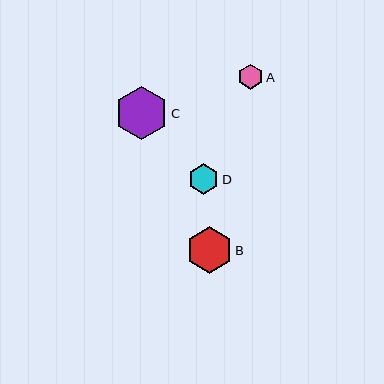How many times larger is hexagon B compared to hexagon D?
Hexagon B is approximately 1.5 times the size of hexagon D.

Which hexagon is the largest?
Hexagon C is the largest with a size of approximately 53 pixels.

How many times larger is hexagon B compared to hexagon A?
Hexagon B is approximately 1.9 times the size of hexagon A.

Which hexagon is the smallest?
Hexagon A is the smallest with a size of approximately 25 pixels.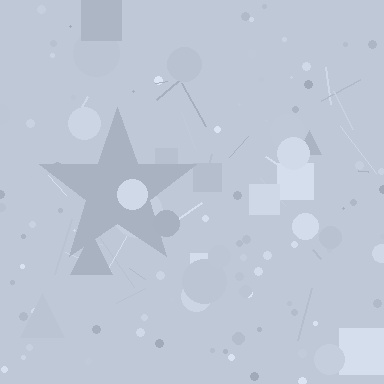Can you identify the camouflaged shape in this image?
The camouflaged shape is a star.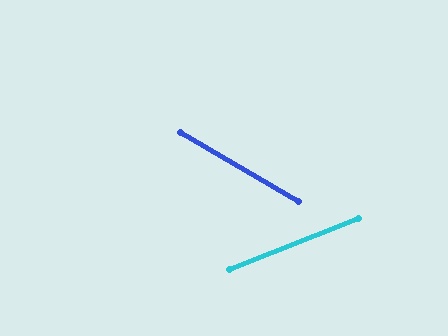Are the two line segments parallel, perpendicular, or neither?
Neither parallel nor perpendicular — they differ by about 52°.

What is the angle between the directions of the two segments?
Approximately 52 degrees.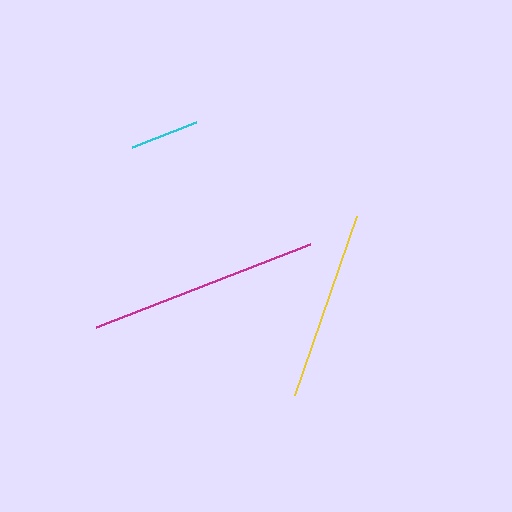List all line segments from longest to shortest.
From longest to shortest: magenta, yellow, cyan.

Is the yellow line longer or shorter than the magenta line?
The magenta line is longer than the yellow line.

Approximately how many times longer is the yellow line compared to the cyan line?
The yellow line is approximately 2.8 times the length of the cyan line.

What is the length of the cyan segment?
The cyan segment is approximately 69 pixels long.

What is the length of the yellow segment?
The yellow segment is approximately 190 pixels long.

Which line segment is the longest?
The magenta line is the longest at approximately 229 pixels.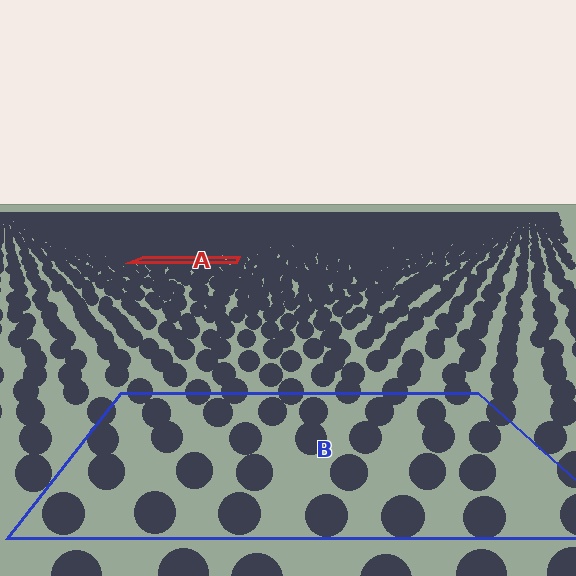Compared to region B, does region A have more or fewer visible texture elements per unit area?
Region A has more texture elements per unit area — they are packed more densely because it is farther away.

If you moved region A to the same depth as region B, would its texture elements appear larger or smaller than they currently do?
They would appear larger. At a closer depth, the same texture elements are projected at a bigger on-screen size.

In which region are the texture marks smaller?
The texture marks are smaller in region A, because it is farther away.